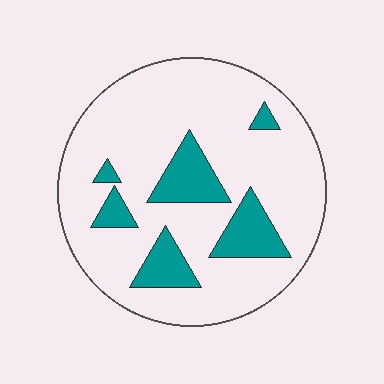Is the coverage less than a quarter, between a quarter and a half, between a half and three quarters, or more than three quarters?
Less than a quarter.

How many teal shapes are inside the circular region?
6.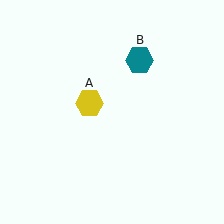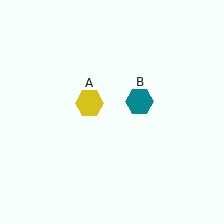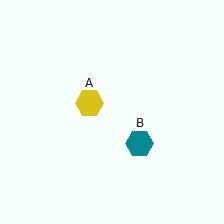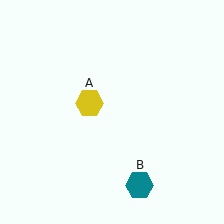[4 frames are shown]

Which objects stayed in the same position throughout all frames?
Yellow hexagon (object A) remained stationary.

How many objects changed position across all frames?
1 object changed position: teal hexagon (object B).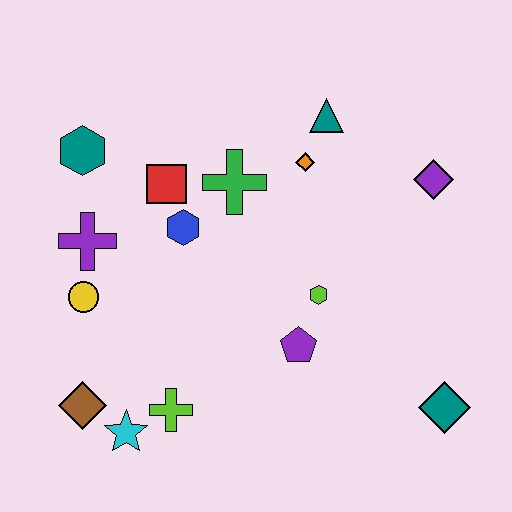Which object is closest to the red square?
The blue hexagon is closest to the red square.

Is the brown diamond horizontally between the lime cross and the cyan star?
No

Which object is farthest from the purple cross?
The teal diamond is farthest from the purple cross.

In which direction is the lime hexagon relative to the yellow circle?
The lime hexagon is to the right of the yellow circle.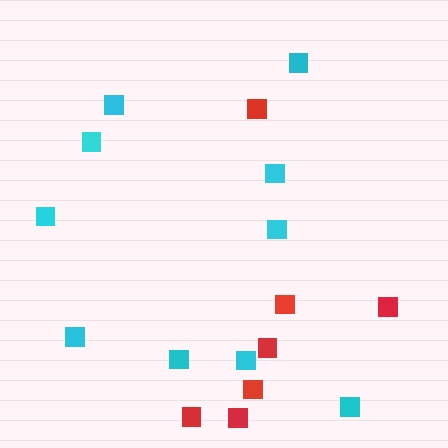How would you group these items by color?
There are 2 groups: one group of red squares (7) and one group of cyan squares (10).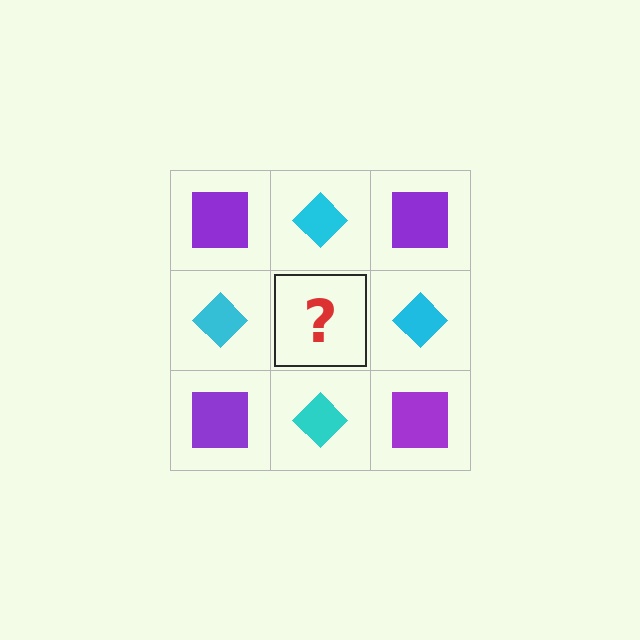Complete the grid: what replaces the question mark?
The question mark should be replaced with a purple square.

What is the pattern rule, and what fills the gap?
The rule is that it alternates purple square and cyan diamond in a checkerboard pattern. The gap should be filled with a purple square.